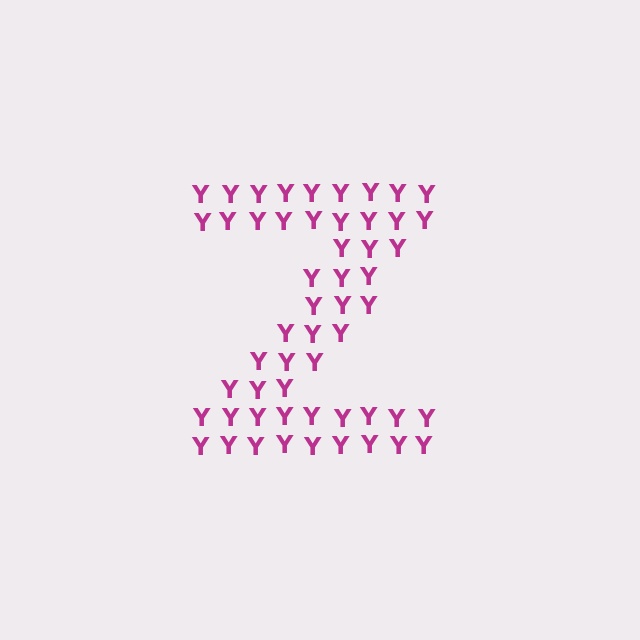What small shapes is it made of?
It is made of small letter Y's.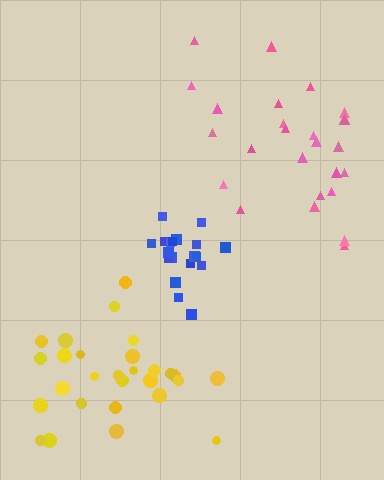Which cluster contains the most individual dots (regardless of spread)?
Yellow (28).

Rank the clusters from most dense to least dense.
blue, yellow, pink.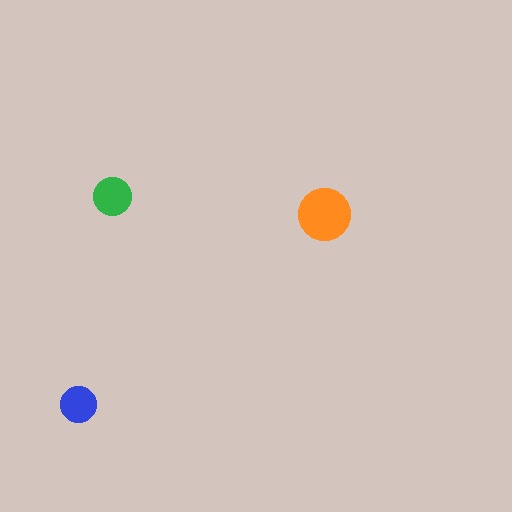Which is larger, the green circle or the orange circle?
The orange one.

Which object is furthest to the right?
The orange circle is rightmost.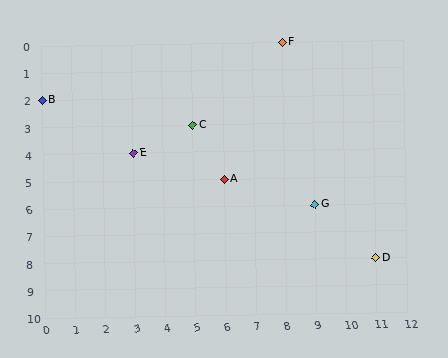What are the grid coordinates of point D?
Point D is at grid coordinates (11, 8).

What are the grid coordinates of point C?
Point C is at grid coordinates (5, 3).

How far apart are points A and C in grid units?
Points A and C are 1 column and 2 rows apart (about 2.2 grid units diagonally).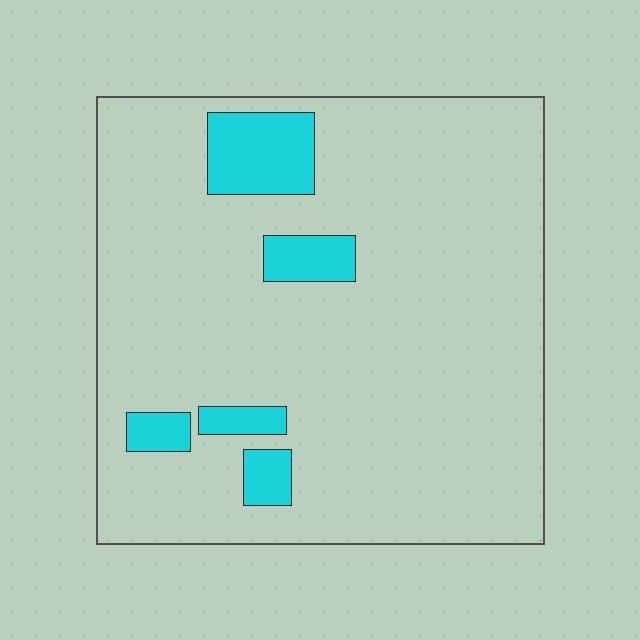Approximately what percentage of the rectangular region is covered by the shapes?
Approximately 10%.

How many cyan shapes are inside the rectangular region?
5.